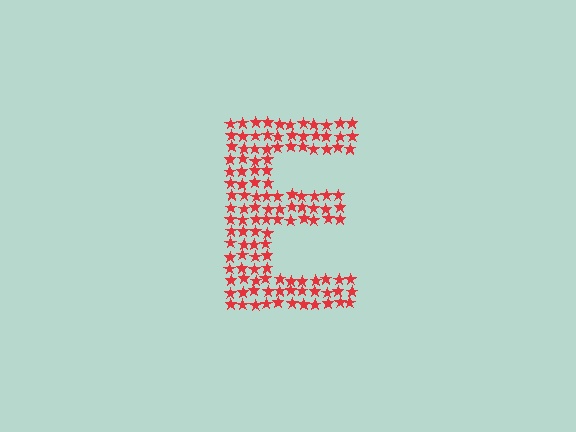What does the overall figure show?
The overall figure shows the letter E.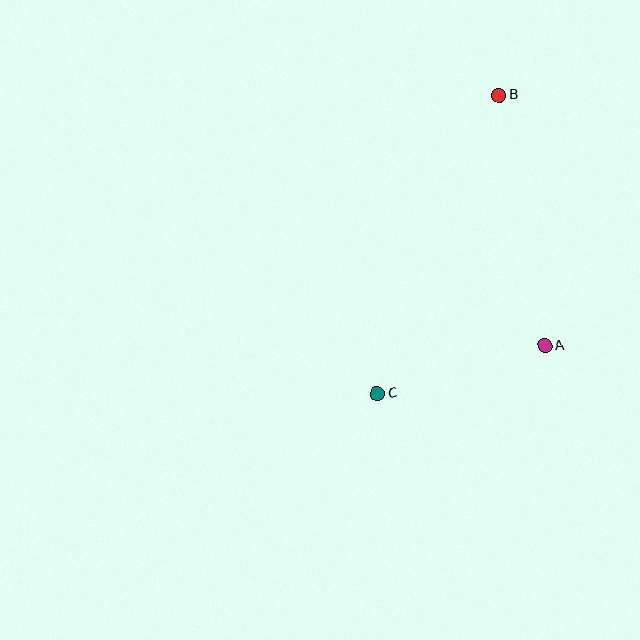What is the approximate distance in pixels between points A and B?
The distance between A and B is approximately 255 pixels.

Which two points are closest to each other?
Points A and C are closest to each other.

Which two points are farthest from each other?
Points B and C are farthest from each other.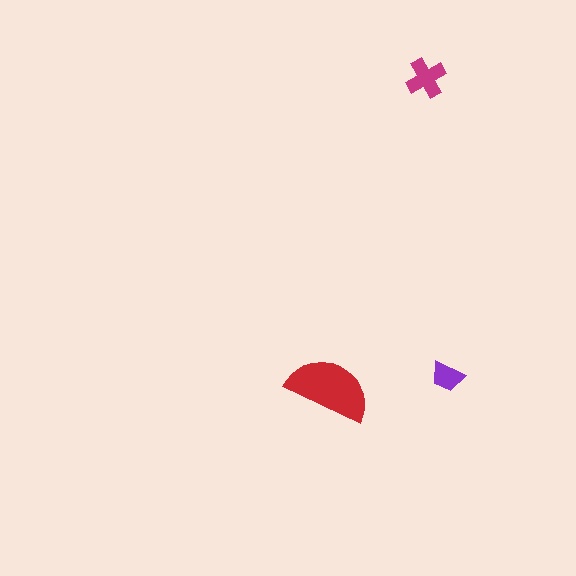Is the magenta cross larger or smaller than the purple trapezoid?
Larger.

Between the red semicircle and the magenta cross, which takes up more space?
The red semicircle.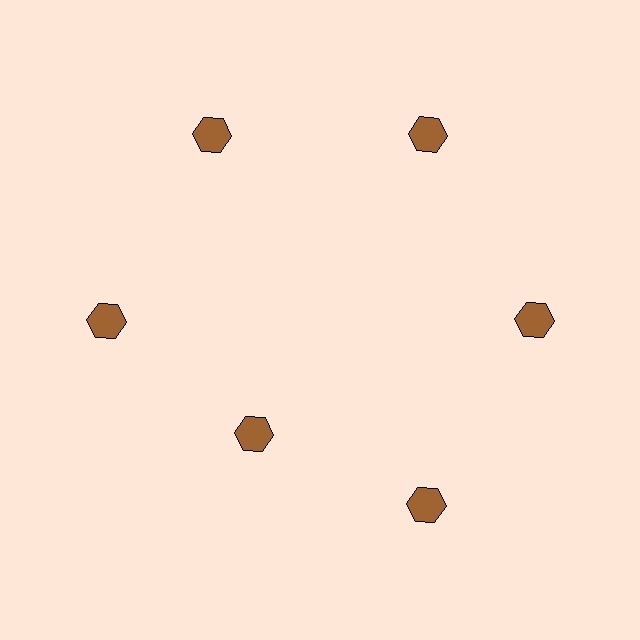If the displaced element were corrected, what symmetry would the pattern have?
It would have 6-fold rotational symmetry — the pattern would map onto itself every 60 degrees.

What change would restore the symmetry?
The symmetry would be restored by moving it outward, back onto the ring so that all 6 hexagons sit at equal angles and equal distance from the center.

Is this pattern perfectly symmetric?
No. The 6 brown hexagons are arranged in a ring, but one element near the 7 o'clock position is pulled inward toward the center, breaking the 6-fold rotational symmetry.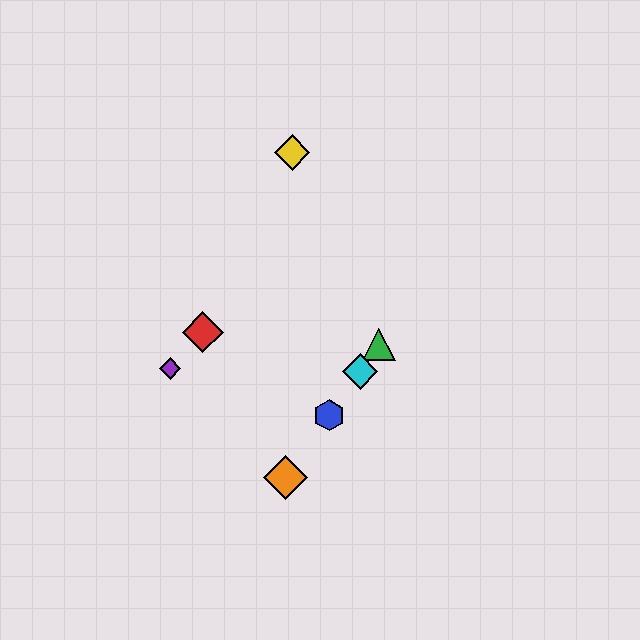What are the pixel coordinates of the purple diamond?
The purple diamond is at (170, 369).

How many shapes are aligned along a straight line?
4 shapes (the blue hexagon, the green triangle, the orange diamond, the cyan diamond) are aligned along a straight line.